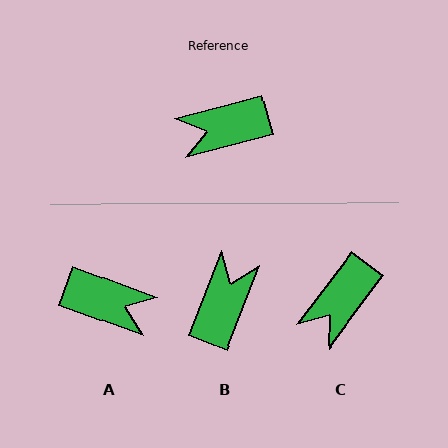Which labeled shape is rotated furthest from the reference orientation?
A, about 145 degrees away.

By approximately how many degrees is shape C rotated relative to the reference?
Approximately 38 degrees counter-clockwise.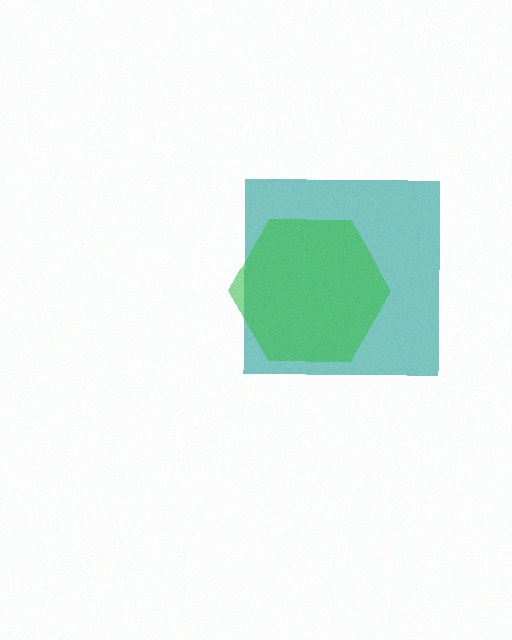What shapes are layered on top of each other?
The layered shapes are: a teal square, a green hexagon.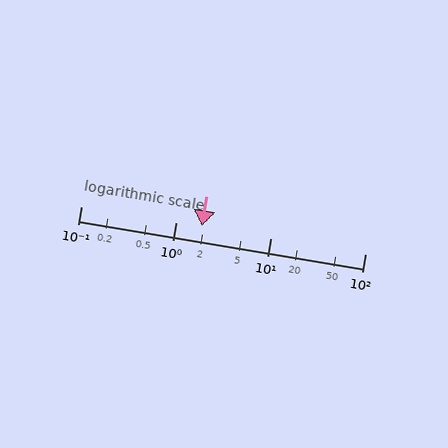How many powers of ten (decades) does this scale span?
The scale spans 3 decades, from 0.1 to 100.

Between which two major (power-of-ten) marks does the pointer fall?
The pointer is between 1 and 10.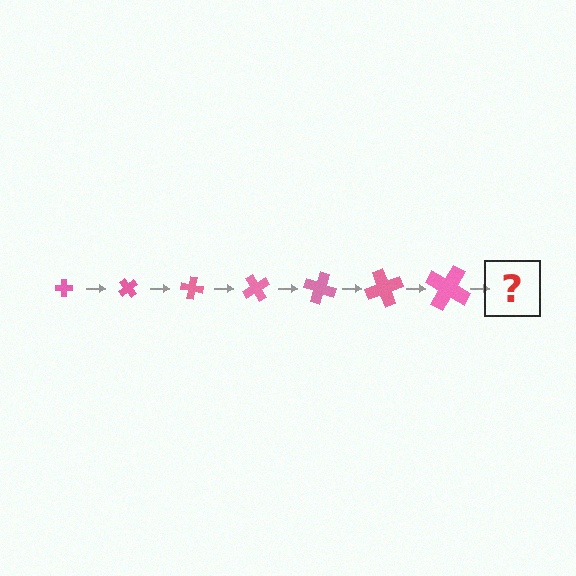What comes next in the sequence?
The next element should be a cross, larger than the previous one and rotated 350 degrees from the start.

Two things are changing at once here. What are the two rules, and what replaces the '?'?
The two rules are that the cross grows larger each step and it rotates 50 degrees each step. The '?' should be a cross, larger than the previous one and rotated 350 degrees from the start.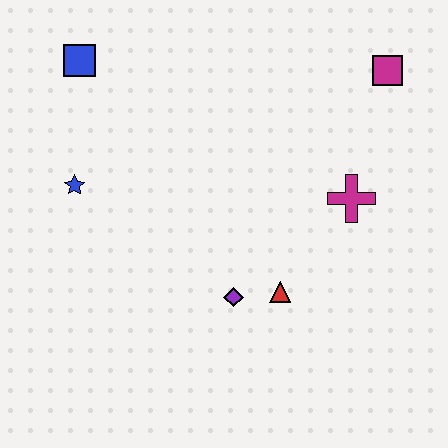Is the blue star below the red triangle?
No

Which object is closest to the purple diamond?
The red triangle is closest to the purple diamond.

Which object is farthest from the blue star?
The magenta square is farthest from the blue star.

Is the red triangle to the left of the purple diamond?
No